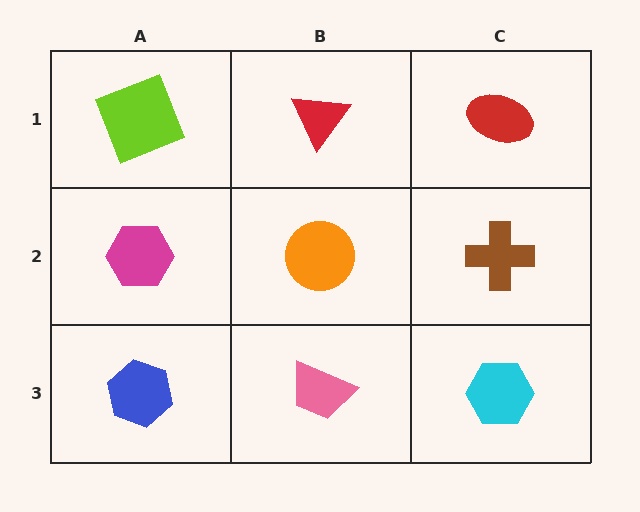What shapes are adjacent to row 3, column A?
A magenta hexagon (row 2, column A), a pink trapezoid (row 3, column B).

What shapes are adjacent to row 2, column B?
A red triangle (row 1, column B), a pink trapezoid (row 3, column B), a magenta hexagon (row 2, column A), a brown cross (row 2, column C).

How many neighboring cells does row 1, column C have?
2.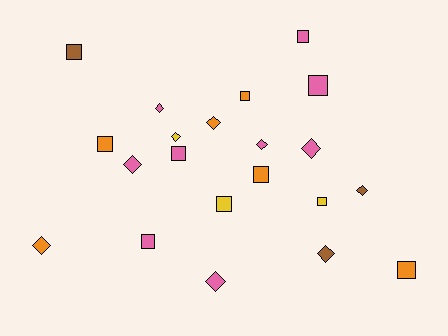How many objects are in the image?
There are 21 objects.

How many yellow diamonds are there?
There is 1 yellow diamond.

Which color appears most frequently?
Pink, with 9 objects.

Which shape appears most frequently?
Square, with 11 objects.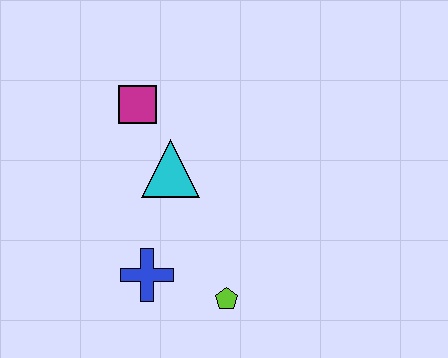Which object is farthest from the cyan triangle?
The lime pentagon is farthest from the cyan triangle.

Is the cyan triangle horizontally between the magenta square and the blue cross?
No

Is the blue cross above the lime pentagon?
Yes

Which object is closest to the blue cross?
The lime pentagon is closest to the blue cross.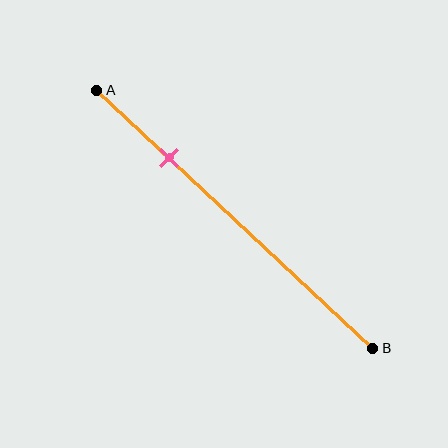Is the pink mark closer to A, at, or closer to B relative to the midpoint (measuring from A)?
The pink mark is closer to point A than the midpoint of segment AB.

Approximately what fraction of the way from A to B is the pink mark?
The pink mark is approximately 25% of the way from A to B.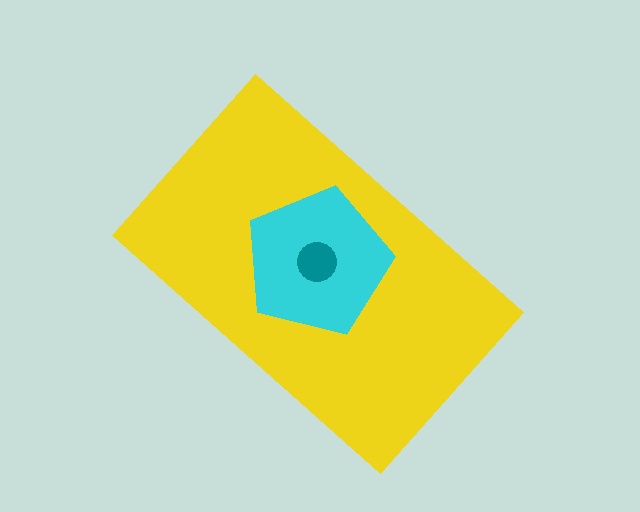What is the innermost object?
The teal circle.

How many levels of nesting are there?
3.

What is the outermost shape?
The yellow rectangle.